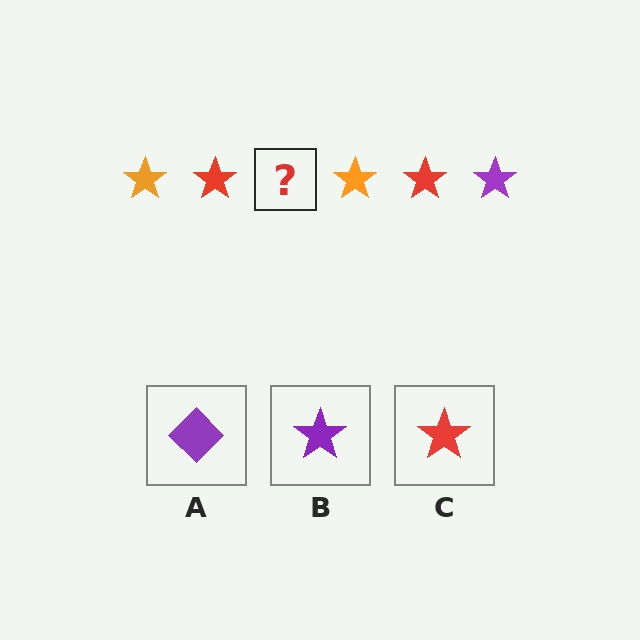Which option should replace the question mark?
Option B.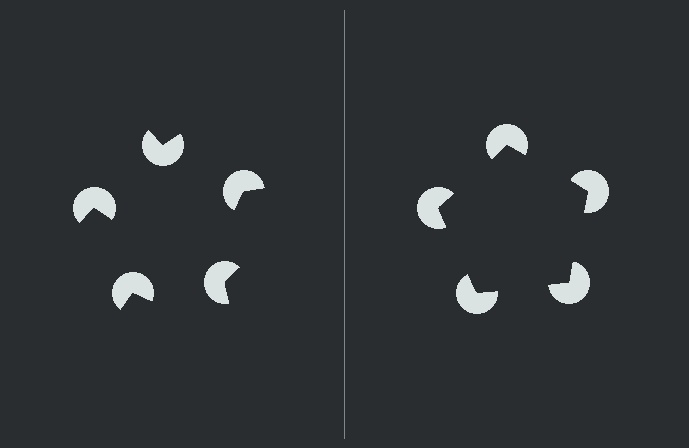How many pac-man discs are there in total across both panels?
10 — 5 on each side.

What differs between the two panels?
The pac-man discs are positioned identically on both sides; only the wedge orientations differ. On the right they align to a pentagon; on the left they are misaligned.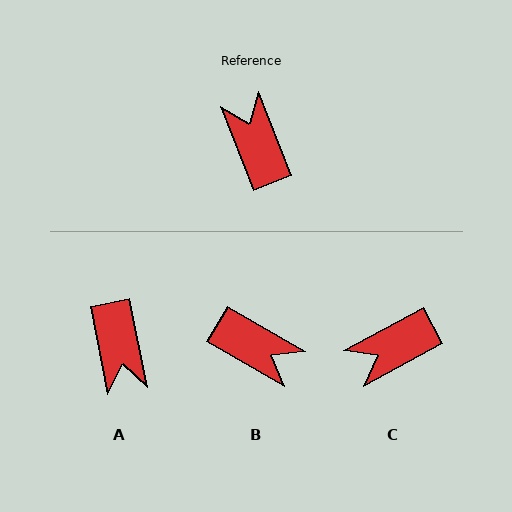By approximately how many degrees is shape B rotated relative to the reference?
Approximately 142 degrees clockwise.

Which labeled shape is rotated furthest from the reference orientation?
A, about 170 degrees away.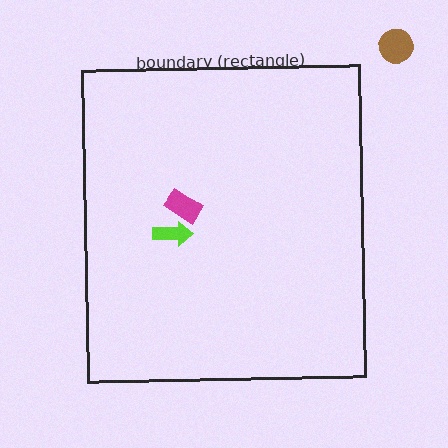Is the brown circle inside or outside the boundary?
Outside.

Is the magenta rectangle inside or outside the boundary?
Inside.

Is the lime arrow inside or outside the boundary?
Inside.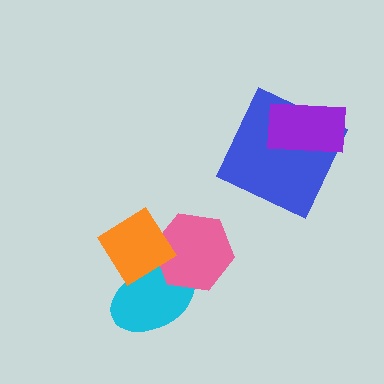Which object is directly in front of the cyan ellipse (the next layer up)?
The pink hexagon is directly in front of the cyan ellipse.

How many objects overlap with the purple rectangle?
1 object overlaps with the purple rectangle.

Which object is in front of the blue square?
The purple rectangle is in front of the blue square.